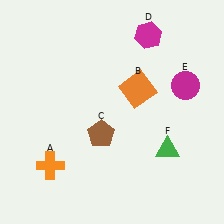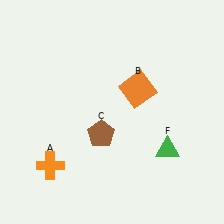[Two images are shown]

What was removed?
The magenta hexagon (D), the magenta circle (E) were removed in Image 2.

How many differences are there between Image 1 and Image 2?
There are 2 differences between the two images.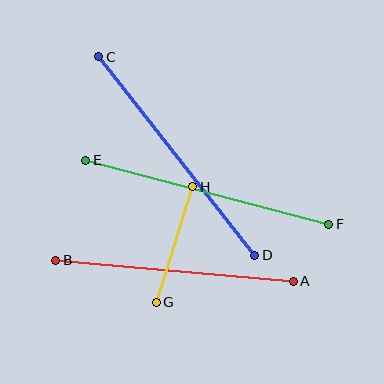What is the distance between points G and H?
The distance is approximately 121 pixels.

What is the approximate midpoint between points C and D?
The midpoint is at approximately (177, 156) pixels.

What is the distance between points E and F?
The distance is approximately 252 pixels.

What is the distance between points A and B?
The distance is approximately 238 pixels.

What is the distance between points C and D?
The distance is approximately 253 pixels.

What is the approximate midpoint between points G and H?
The midpoint is at approximately (174, 245) pixels.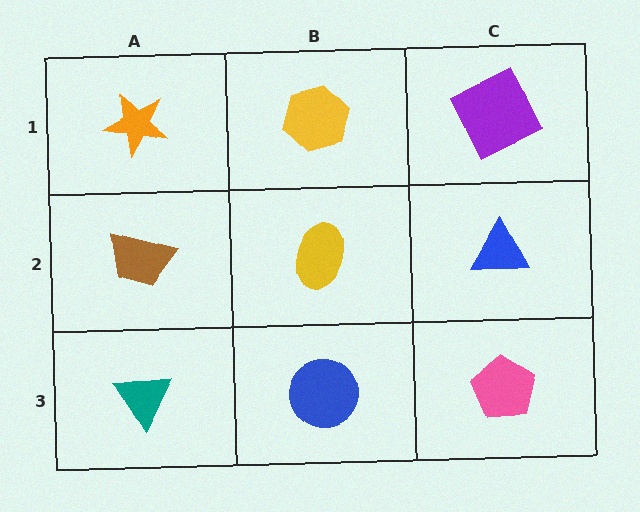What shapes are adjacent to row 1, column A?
A brown trapezoid (row 2, column A), a yellow hexagon (row 1, column B).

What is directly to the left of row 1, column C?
A yellow hexagon.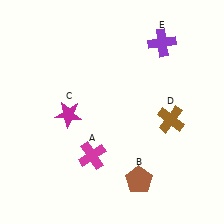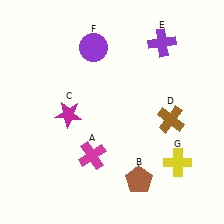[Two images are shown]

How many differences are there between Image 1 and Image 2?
There are 2 differences between the two images.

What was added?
A purple circle (F), a yellow cross (G) were added in Image 2.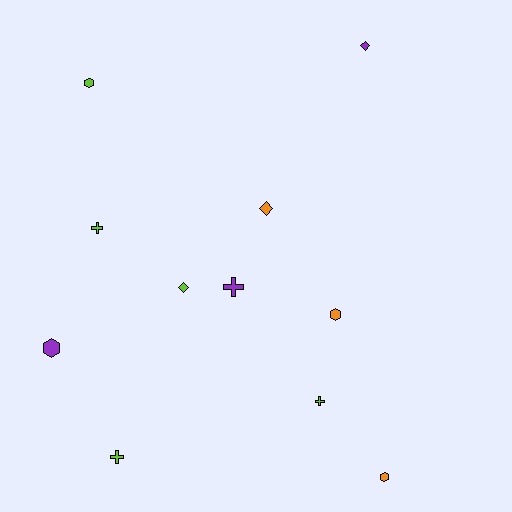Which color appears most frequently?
Lime, with 5 objects.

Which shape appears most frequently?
Hexagon, with 4 objects.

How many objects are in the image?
There are 11 objects.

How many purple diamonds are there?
There is 1 purple diamond.